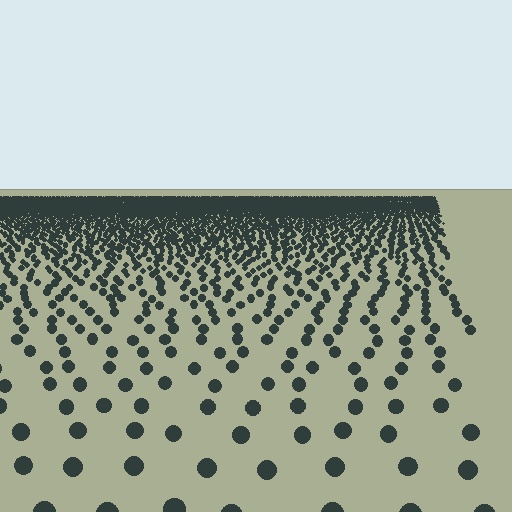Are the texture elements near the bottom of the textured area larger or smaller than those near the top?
Larger. Near the bottom, elements are closer to the viewer and appear at a bigger on-screen size.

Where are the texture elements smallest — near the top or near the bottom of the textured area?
Near the top.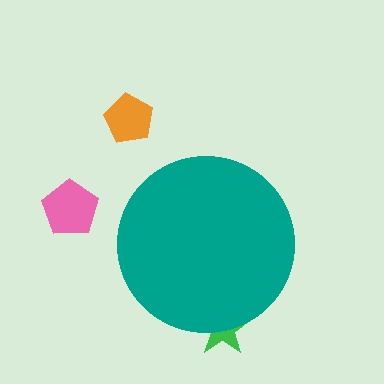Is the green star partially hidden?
Yes, the green star is partially hidden behind the teal circle.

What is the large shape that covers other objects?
A teal circle.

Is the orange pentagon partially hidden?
No, the orange pentagon is fully visible.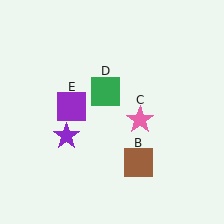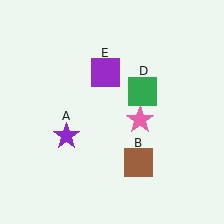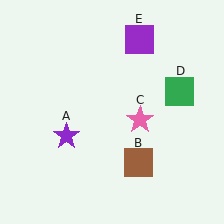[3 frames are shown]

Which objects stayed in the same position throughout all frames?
Purple star (object A) and brown square (object B) and pink star (object C) remained stationary.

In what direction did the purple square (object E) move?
The purple square (object E) moved up and to the right.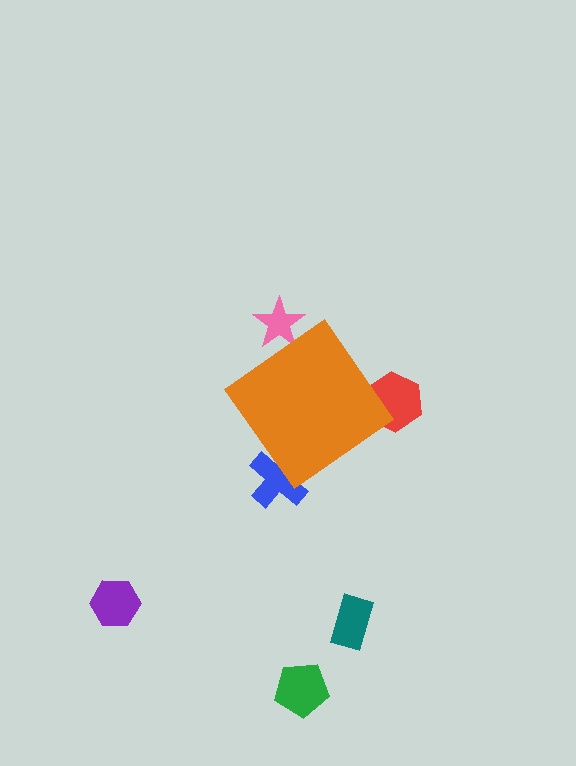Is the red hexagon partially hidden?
Yes, the red hexagon is partially hidden behind the orange diamond.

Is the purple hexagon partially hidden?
No, the purple hexagon is fully visible.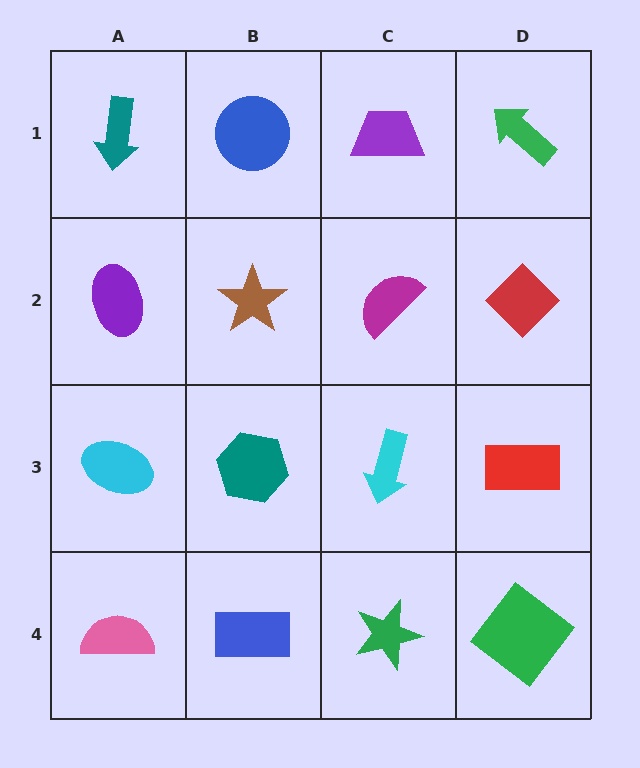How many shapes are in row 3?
4 shapes.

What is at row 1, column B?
A blue circle.